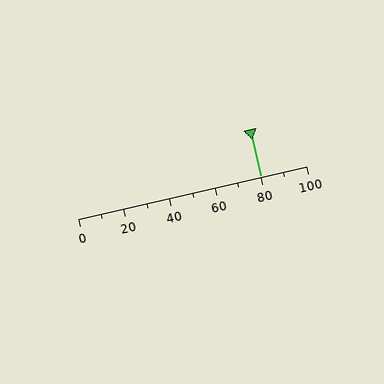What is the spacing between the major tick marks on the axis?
The major ticks are spaced 20 apart.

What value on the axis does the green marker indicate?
The marker indicates approximately 80.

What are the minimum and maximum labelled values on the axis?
The axis runs from 0 to 100.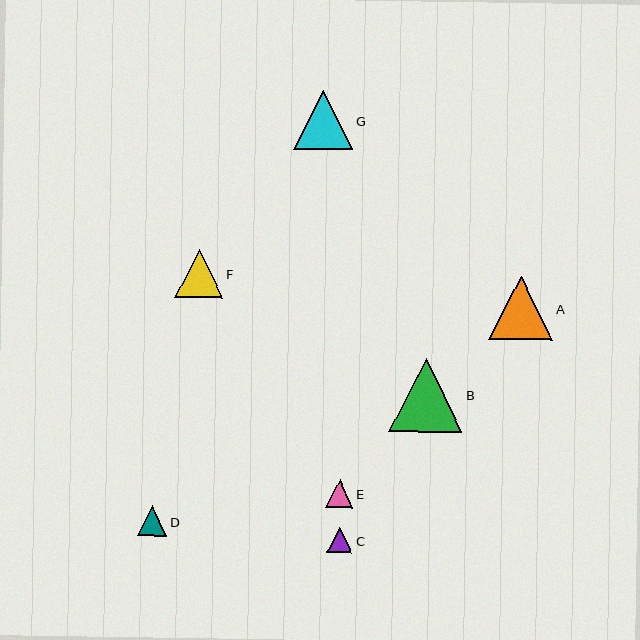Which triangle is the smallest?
Triangle C is the smallest with a size of approximately 26 pixels.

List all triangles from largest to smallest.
From largest to smallest: B, A, G, F, D, E, C.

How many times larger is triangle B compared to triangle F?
Triangle B is approximately 1.5 times the size of triangle F.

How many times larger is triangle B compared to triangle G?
Triangle B is approximately 1.2 times the size of triangle G.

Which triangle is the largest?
Triangle B is the largest with a size of approximately 73 pixels.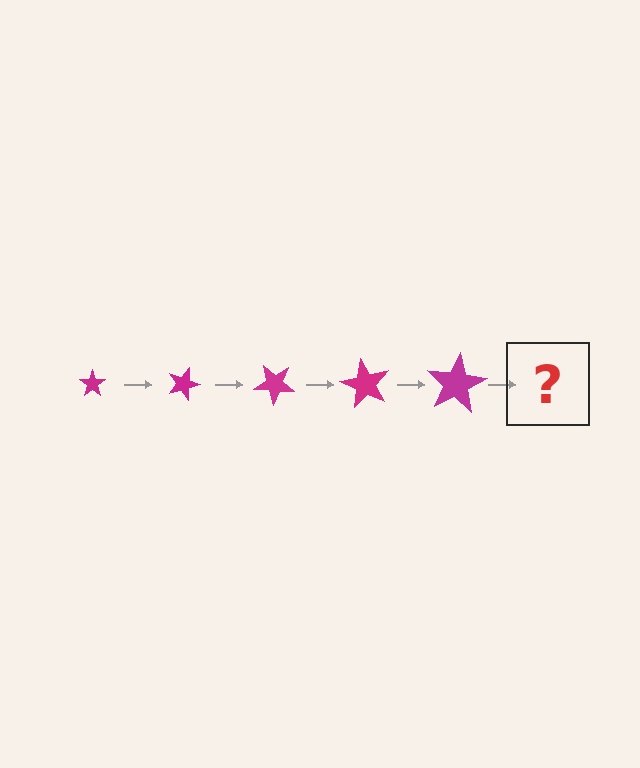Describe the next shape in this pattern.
It should be a star, larger than the previous one and rotated 100 degrees from the start.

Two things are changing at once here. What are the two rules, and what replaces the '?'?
The two rules are that the star grows larger each step and it rotates 20 degrees each step. The '?' should be a star, larger than the previous one and rotated 100 degrees from the start.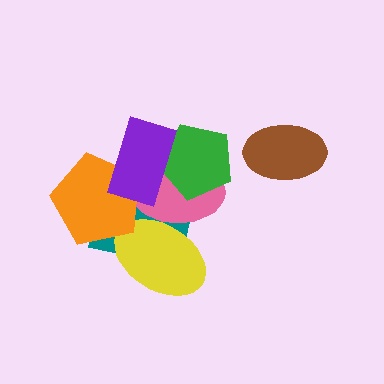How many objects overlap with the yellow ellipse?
3 objects overlap with the yellow ellipse.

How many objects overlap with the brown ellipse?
0 objects overlap with the brown ellipse.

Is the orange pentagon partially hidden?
Yes, it is partially covered by another shape.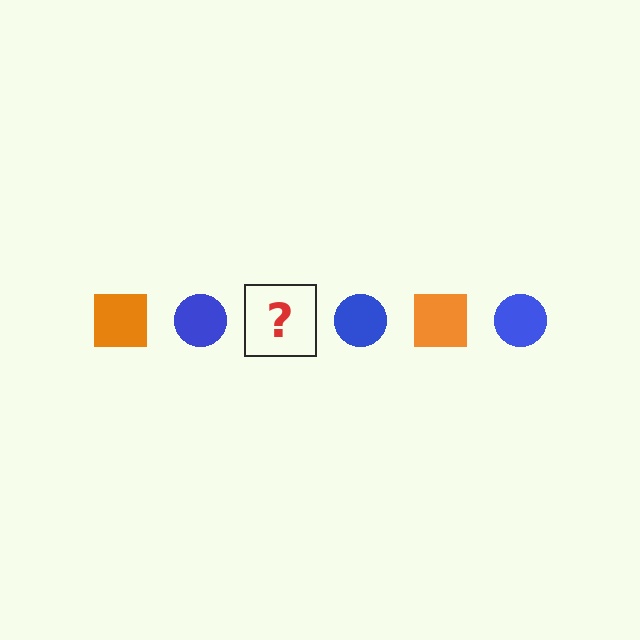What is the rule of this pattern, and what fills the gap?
The rule is that the pattern alternates between orange square and blue circle. The gap should be filled with an orange square.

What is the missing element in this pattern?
The missing element is an orange square.